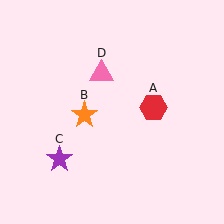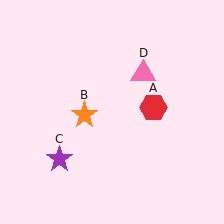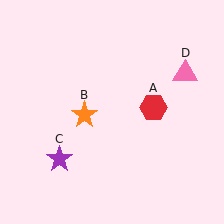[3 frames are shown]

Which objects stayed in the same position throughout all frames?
Red hexagon (object A) and orange star (object B) and purple star (object C) remained stationary.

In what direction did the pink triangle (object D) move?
The pink triangle (object D) moved right.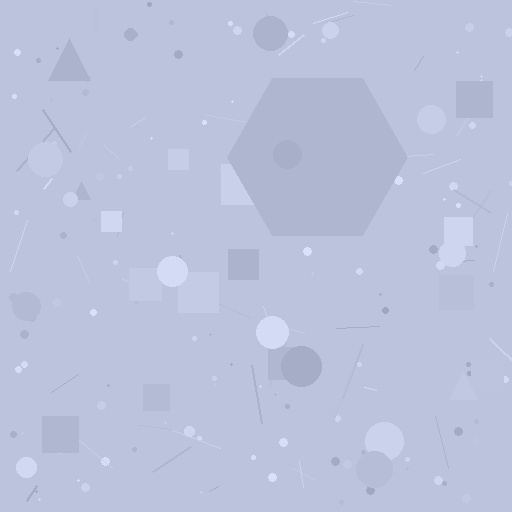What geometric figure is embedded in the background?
A hexagon is embedded in the background.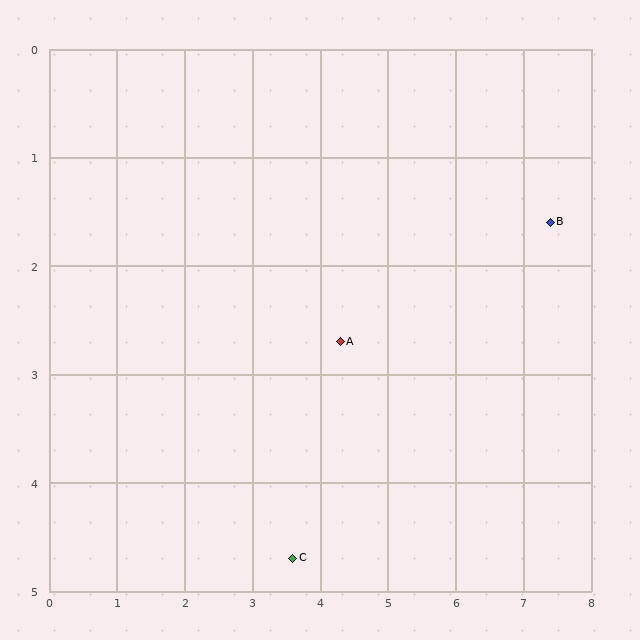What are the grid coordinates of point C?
Point C is at approximately (3.6, 4.7).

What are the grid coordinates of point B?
Point B is at approximately (7.4, 1.6).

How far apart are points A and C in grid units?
Points A and C are about 2.1 grid units apart.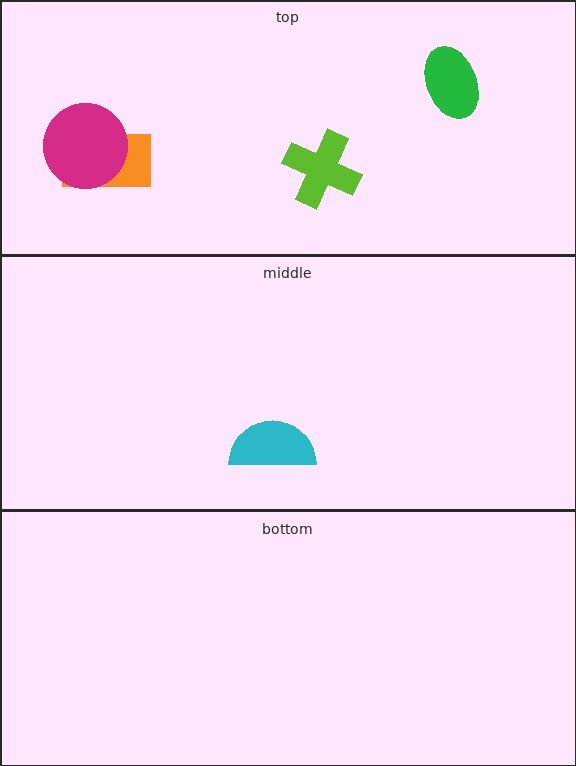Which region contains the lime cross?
The top region.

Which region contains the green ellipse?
The top region.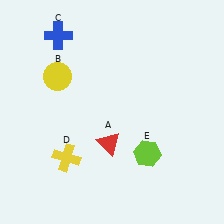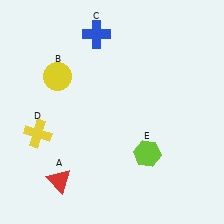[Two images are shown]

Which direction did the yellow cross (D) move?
The yellow cross (D) moved left.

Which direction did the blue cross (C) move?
The blue cross (C) moved right.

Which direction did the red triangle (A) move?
The red triangle (A) moved left.